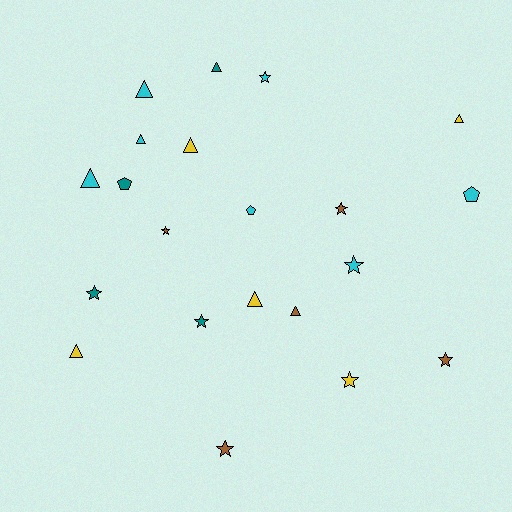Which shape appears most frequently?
Star, with 9 objects.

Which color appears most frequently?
Cyan, with 7 objects.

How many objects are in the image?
There are 21 objects.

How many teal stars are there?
There are 2 teal stars.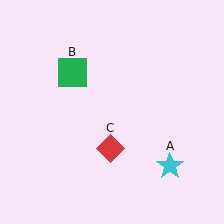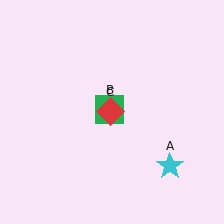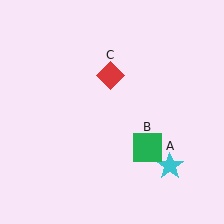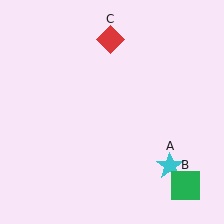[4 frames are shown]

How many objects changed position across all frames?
2 objects changed position: green square (object B), red diamond (object C).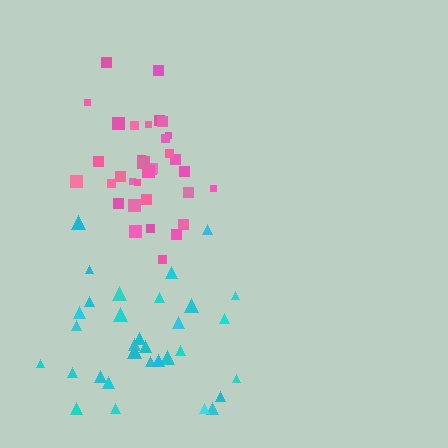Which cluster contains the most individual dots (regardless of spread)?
Pink (35).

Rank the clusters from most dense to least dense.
pink, cyan.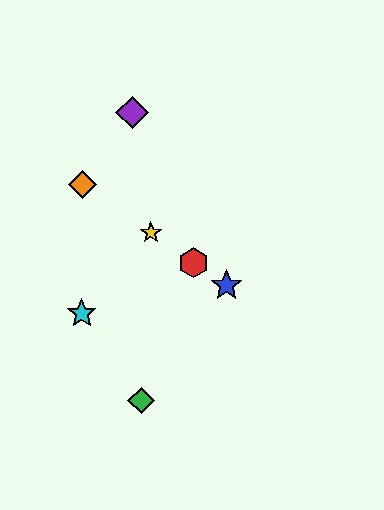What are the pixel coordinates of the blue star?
The blue star is at (226, 286).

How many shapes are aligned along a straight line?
4 shapes (the red hexagon, the blue star, the yellow star, the orange diamond) are aligned along a straight line.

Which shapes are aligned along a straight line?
The red hexagon, the blue star, the yellow star, the orange diamond are aligned along a straight line.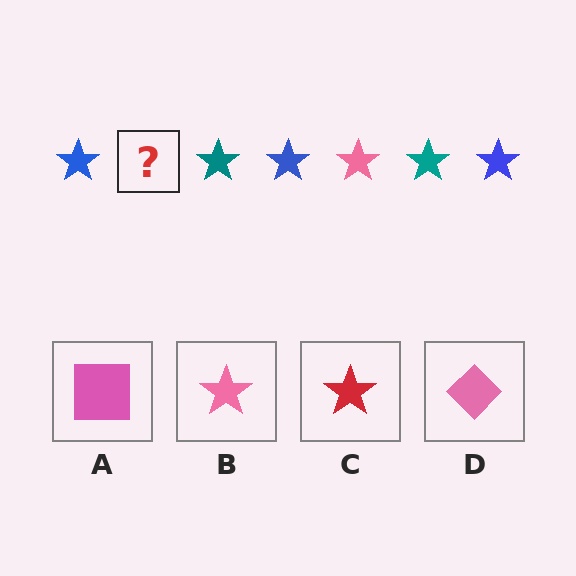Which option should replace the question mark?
Option B.